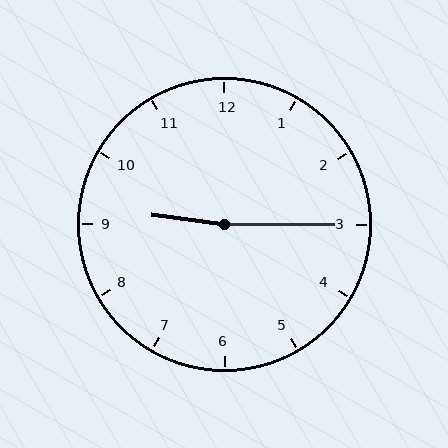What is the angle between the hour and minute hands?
Approximately 172 degrees.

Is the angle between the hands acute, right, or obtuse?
It is obtuse.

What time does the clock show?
9:15.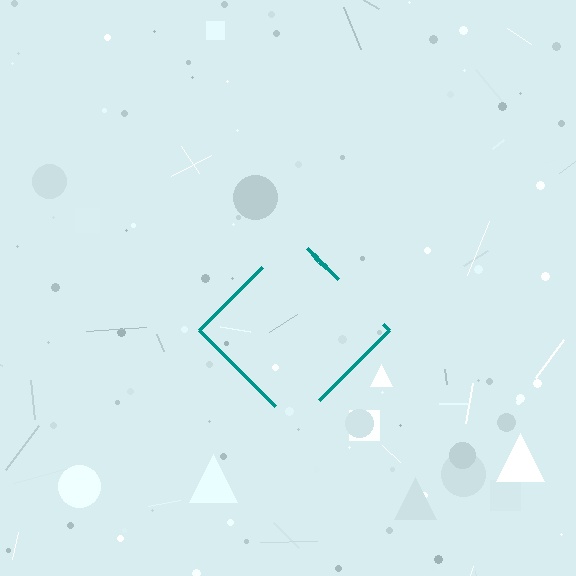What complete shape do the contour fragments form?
The contour fragments form a diamond.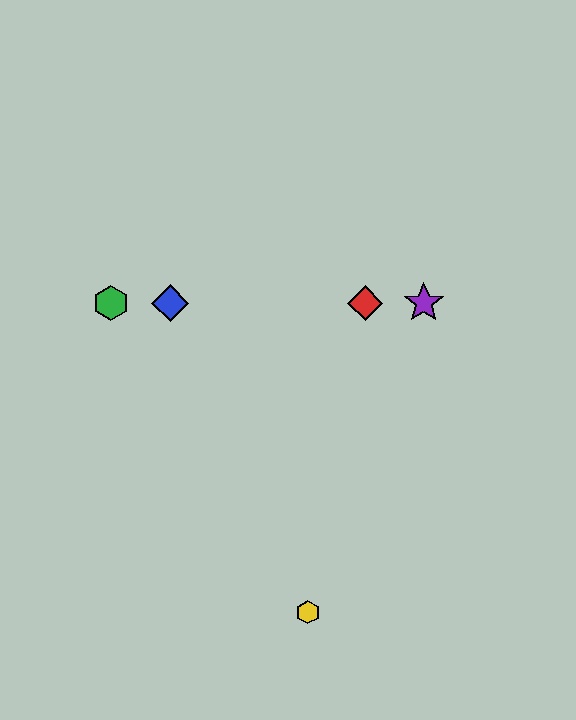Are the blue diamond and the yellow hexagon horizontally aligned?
No, the blue diamond is at y≈303 and the yellow hexagon is at y≈612.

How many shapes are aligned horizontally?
4 shapes (the red diamond, the blue diamond, the green hexagon, the purple star) are aligned horizontally.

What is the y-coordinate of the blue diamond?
The blue diamond is at y≈303.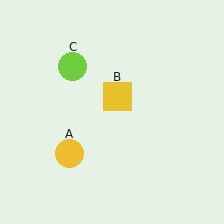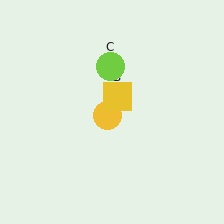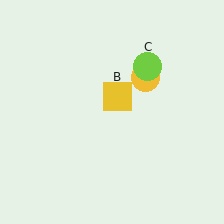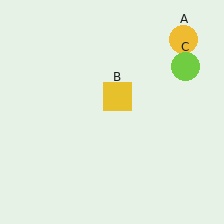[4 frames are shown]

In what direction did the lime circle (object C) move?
The lime circle (object C) moved right.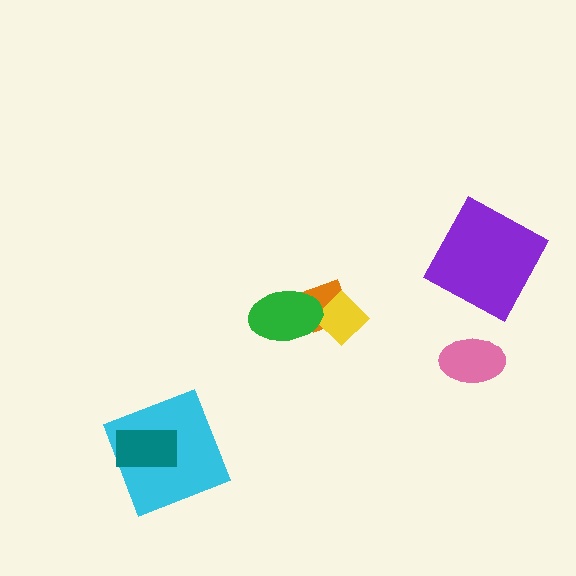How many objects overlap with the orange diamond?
2 objects overlap with the orange diamond.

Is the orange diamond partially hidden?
Yes, it is partially covered by another shape.